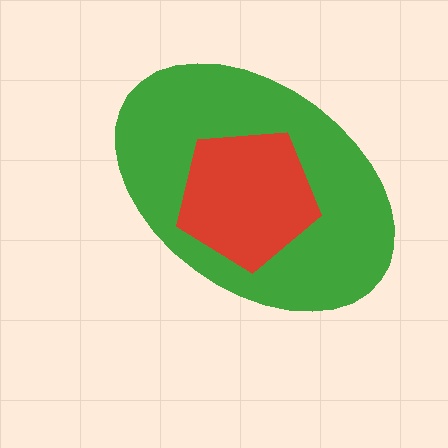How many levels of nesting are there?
2.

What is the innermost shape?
The red pentagon.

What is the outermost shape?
The green ellipse.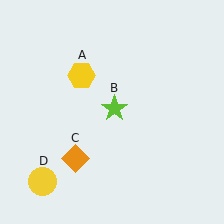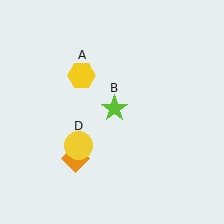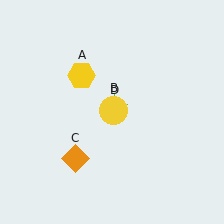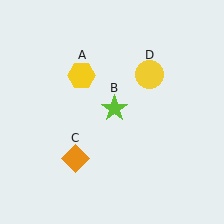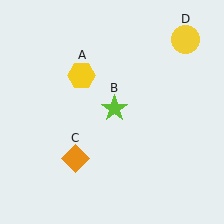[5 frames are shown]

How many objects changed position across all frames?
1 object changed position: yellow circle (object D).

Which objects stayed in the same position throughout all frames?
Yellow hexagon (object A) and lime star (object B) and orange diamond (object C) remained stationary.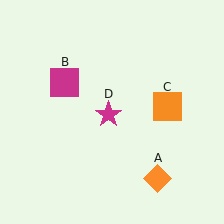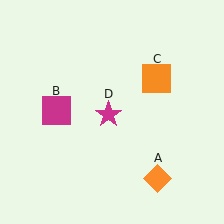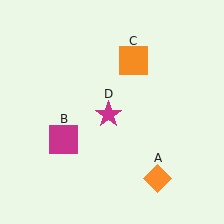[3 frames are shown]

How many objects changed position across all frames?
2 objects changed position: magenta square (object B), orange square (object C).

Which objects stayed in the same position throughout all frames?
Orange diamond (object A) and magenta star (object D) remained stationary.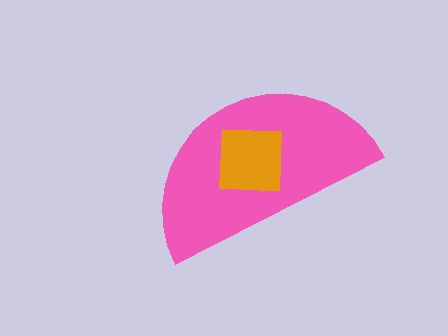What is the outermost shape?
The pink semicircle.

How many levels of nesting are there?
2.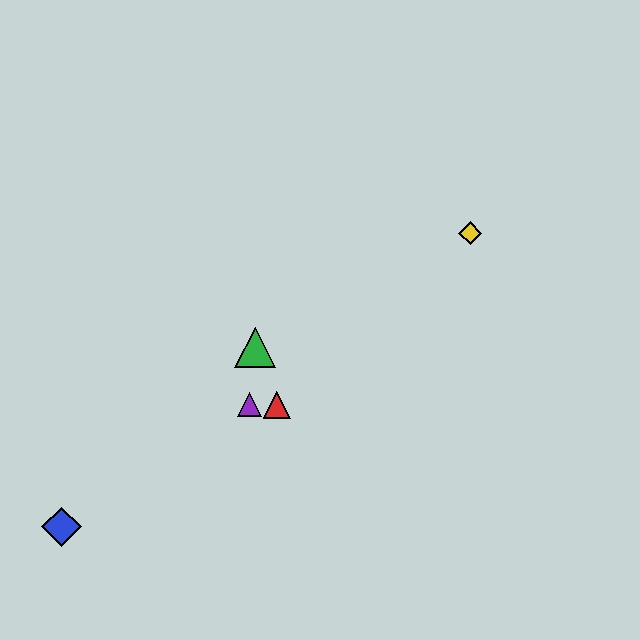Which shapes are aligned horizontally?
The red triangle, the purple triangle are aligned horizontally.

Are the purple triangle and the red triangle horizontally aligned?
Yes, both are at y≈405.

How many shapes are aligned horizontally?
2 shapes (the red triangle, the purple triangle) are aligned horizontally.